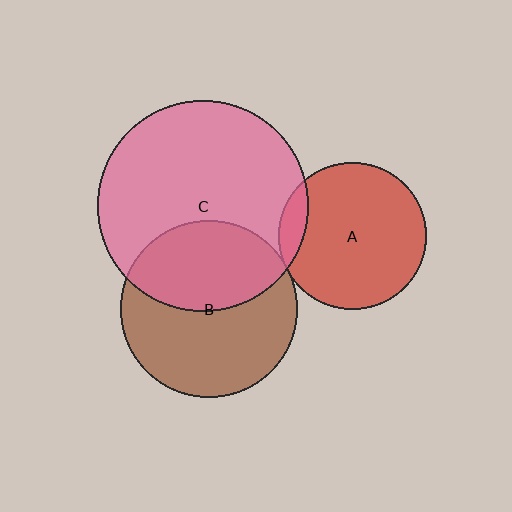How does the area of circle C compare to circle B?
Approximately 1.4 times.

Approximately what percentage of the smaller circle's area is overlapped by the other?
Approximately 40%.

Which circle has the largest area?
Circle C (pink).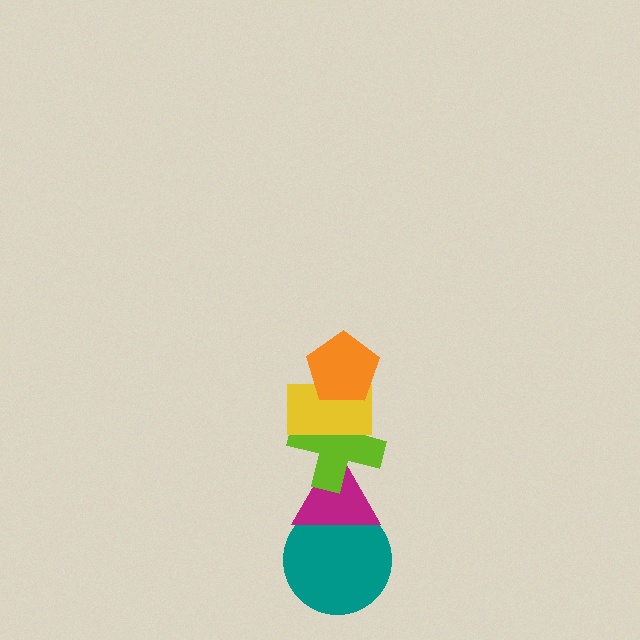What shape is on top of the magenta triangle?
The lime cross is on top of the magenta triangle.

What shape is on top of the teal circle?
The magenta triangle is on top of the teal circle.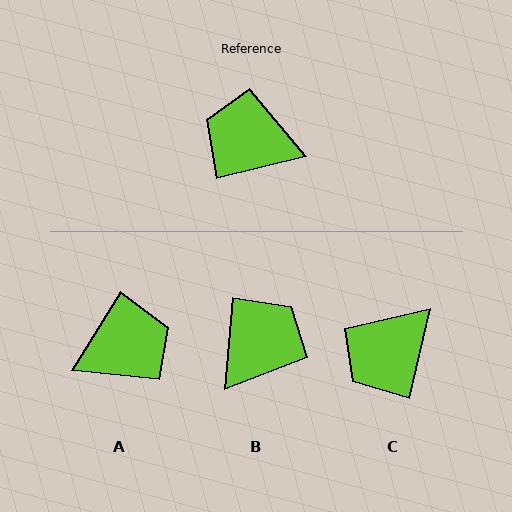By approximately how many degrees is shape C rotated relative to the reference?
Approximately 63 degrees counter-clockwise.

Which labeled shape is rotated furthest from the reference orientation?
A, about 136 degrees away.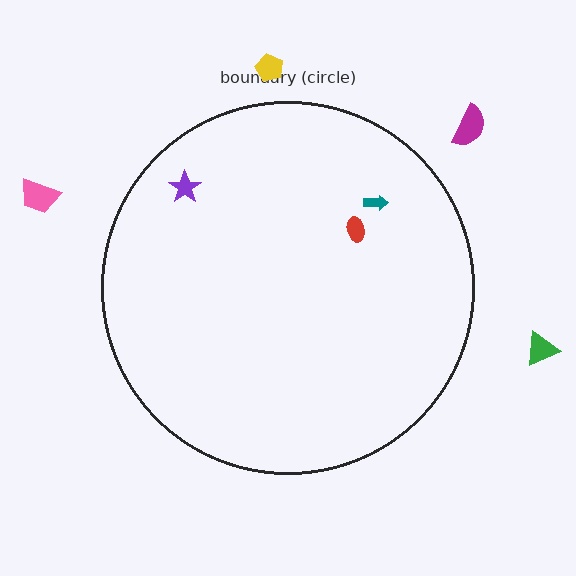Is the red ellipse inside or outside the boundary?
Inside.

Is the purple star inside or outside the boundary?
Inside.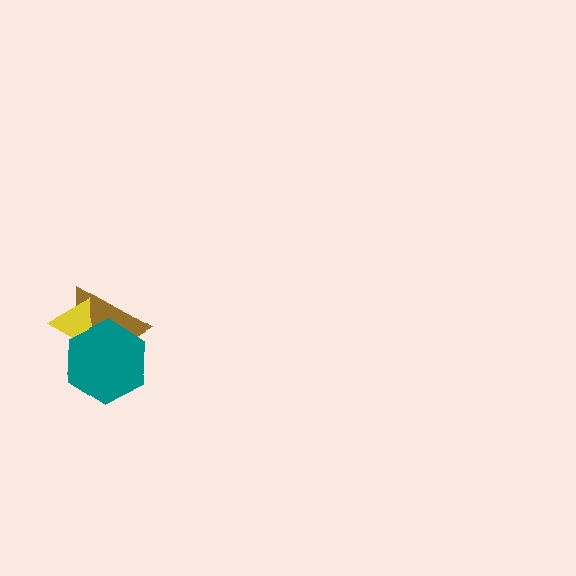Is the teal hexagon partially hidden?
No, no other shape covers it.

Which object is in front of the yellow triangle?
The teal hexagon is in front of the yellow triangle.